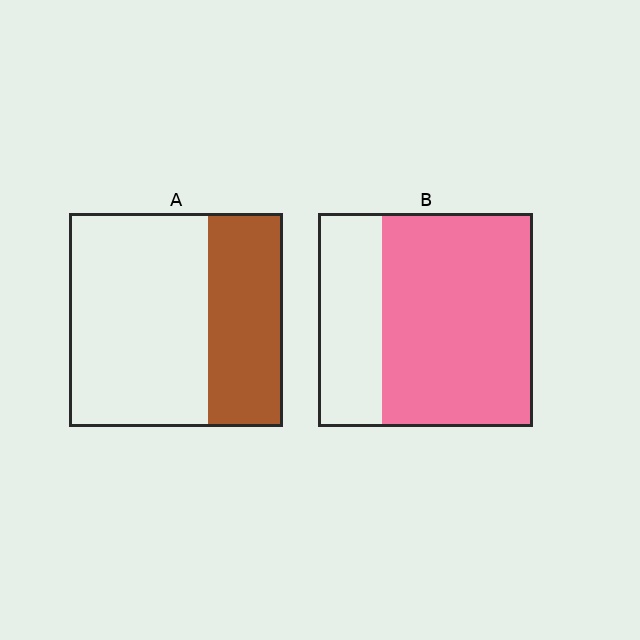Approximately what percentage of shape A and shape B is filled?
A is approximately 35% and B is approximately 70%.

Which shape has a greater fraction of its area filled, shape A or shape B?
Shape B.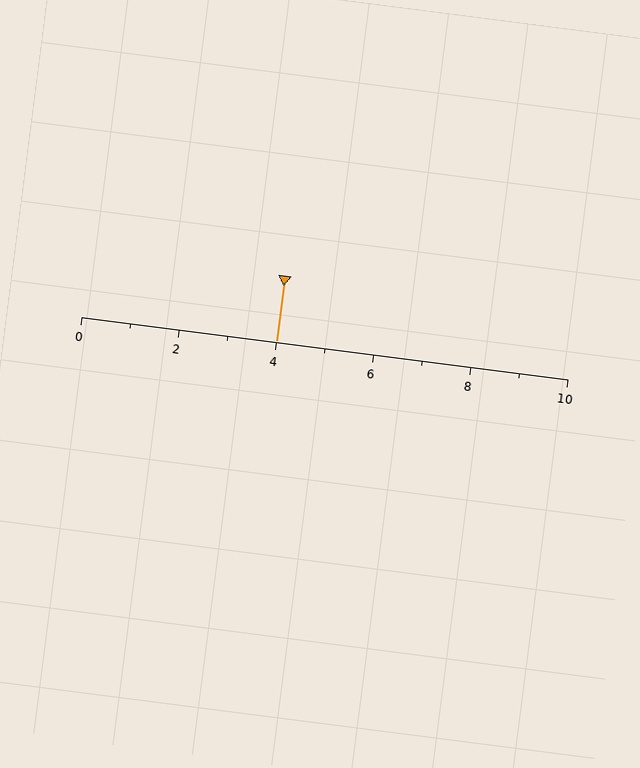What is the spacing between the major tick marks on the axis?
The major ticks are spaced 2 apart.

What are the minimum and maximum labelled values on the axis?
The axis runs from 0 to 10.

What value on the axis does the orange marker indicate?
The marker indicates approximately 4.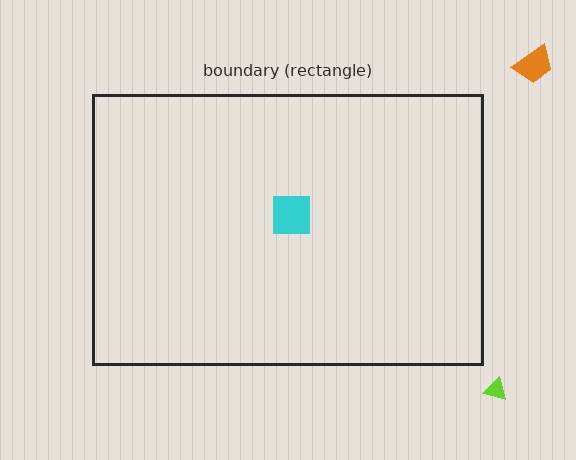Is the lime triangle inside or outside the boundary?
Outside.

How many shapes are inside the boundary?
1 inside, 2 outside.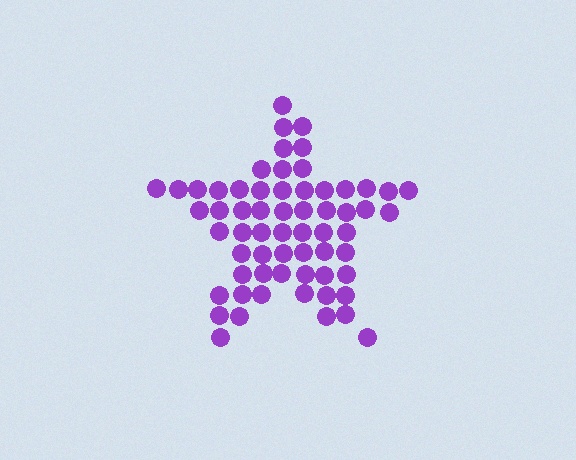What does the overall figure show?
The overall figure shows a star.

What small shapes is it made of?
It is made of small circles.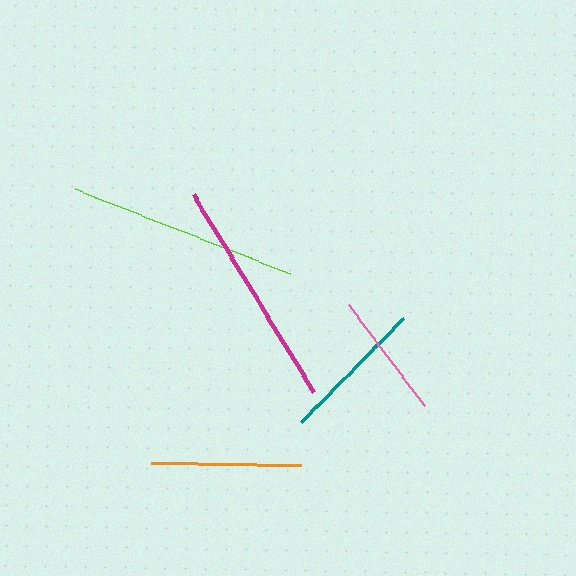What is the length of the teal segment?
The teal segment is approximately 147 pixels long.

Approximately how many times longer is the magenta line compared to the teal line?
The magenta line is approximately 1.6 times the length of the teal line.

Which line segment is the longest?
The lime line is the longest at approximately 232 pixels.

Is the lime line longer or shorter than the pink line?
The lime line is longer than the pink line.